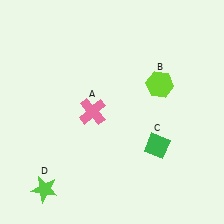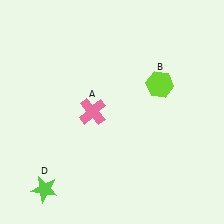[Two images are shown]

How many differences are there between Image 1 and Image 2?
There is 1 difference between the two images.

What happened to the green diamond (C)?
The green diamond (C) was removed in Image 2. It was in the bottom-right area of Image 1.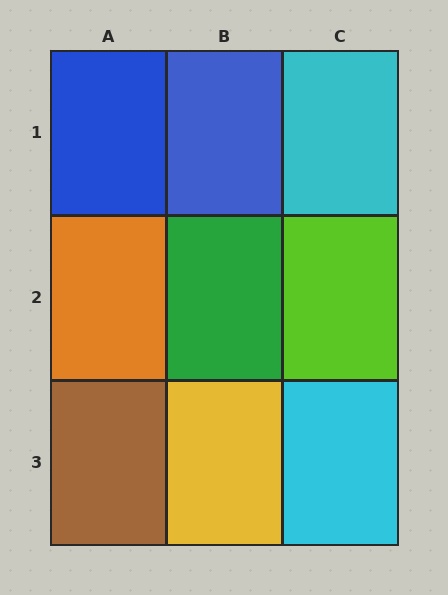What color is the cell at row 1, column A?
Blue.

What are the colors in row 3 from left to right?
Brown, yellow, cyan.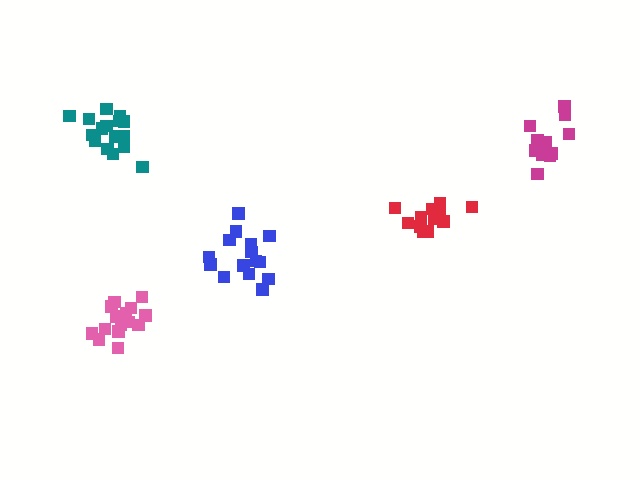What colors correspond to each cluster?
The clusters are colored: teal, magenta, blue, red, pink.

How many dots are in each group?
Group 1: 16 dots, Group 2: 12 dots, Group 3: 15 dots, Group 4: 12 dots, Group 5: 16 dots (71 total).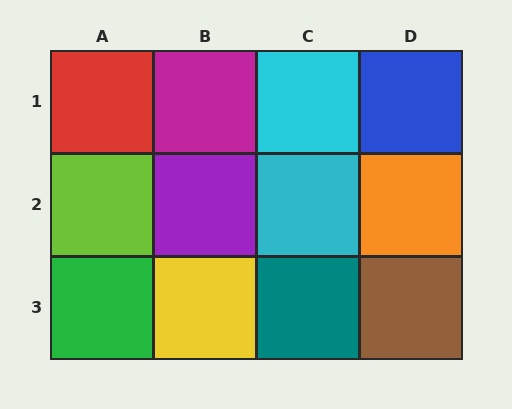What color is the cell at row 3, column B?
Yellow.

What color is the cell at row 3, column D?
Brown.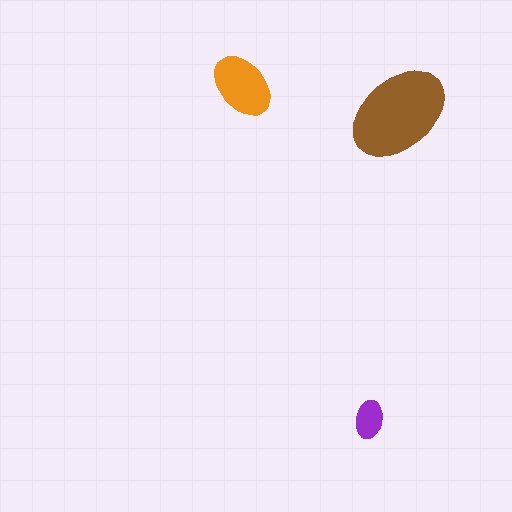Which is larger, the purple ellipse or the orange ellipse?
The orange one.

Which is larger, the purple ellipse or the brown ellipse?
The brown one.